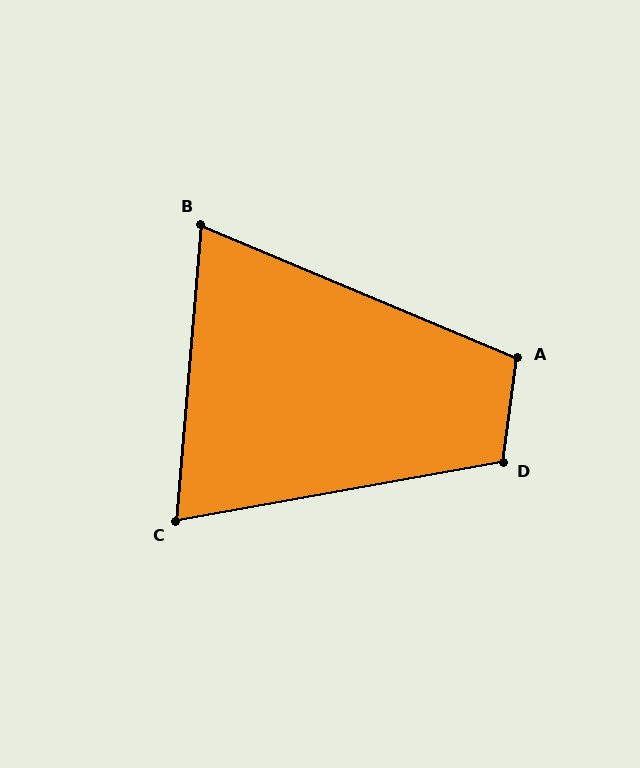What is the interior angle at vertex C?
Approximately 75 degrees (acute).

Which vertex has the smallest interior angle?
B, at approximately 72 degrees.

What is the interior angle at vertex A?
Approximately 105 degrees (obtuse).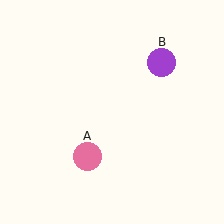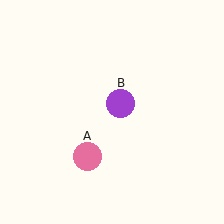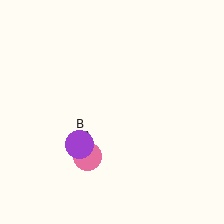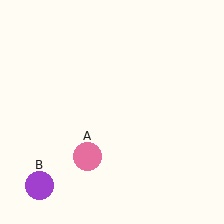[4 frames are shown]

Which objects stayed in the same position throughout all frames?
Pink circle (object A) remained stationary.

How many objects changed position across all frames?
1 object changed position: purple circle (object B).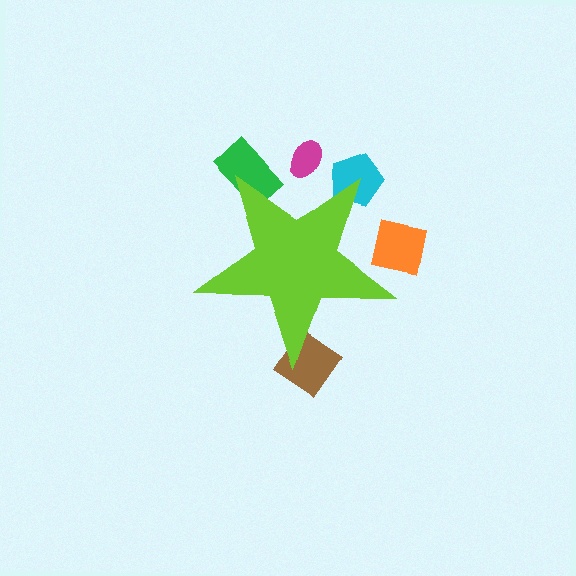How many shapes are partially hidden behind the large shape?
5 shapes are partially hidden.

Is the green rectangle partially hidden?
Yes, the green rectangle is partially hidden behind the lime star.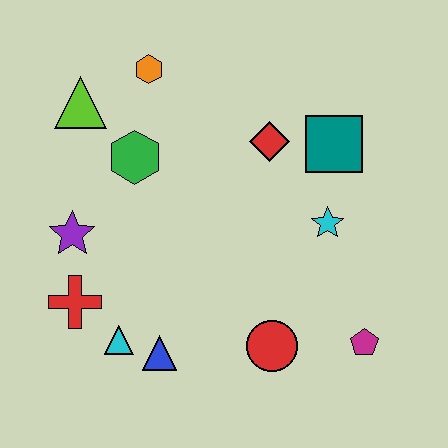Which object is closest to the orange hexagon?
The lime triangle is closest to the orange hexagon.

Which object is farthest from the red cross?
The teal square is farthest from the red cross.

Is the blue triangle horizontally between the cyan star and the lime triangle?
Yes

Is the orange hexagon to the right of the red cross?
Yes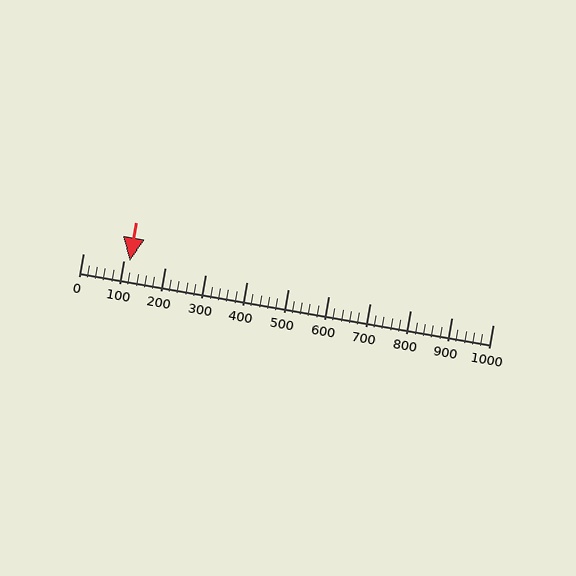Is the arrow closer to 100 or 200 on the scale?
The arrow is closer to 100.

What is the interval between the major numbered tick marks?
The major tick marks are spaced 100 units apart.